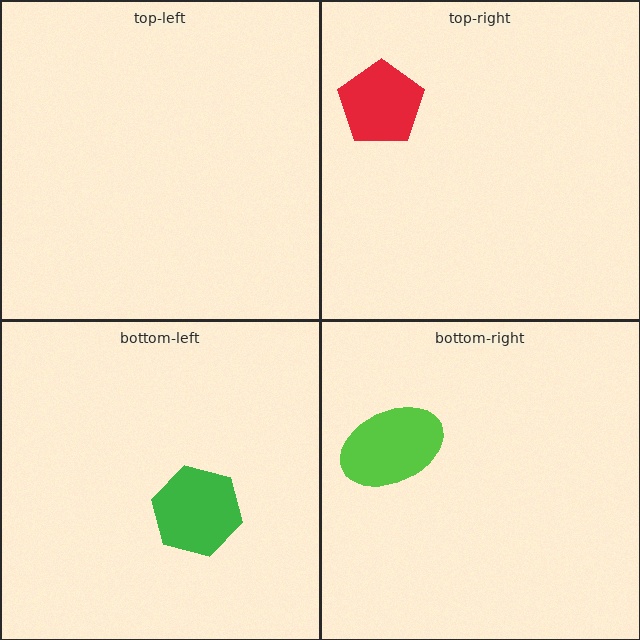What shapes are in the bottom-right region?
The lime ellipse.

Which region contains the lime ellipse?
The bottom-right region.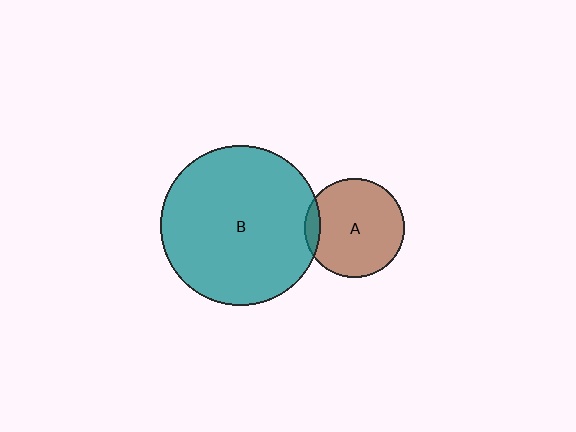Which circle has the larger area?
Circle B (teal).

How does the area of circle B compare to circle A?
Approximately 2.6 times.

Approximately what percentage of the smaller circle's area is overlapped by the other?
Approximately 10%.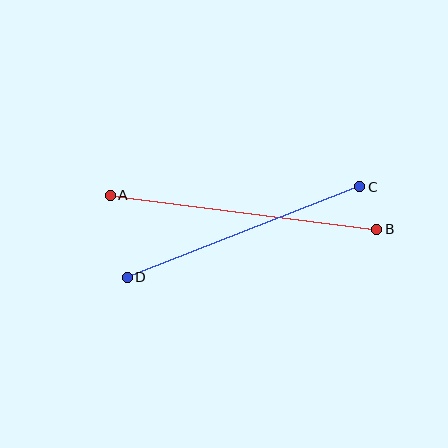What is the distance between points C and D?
The distance is approximately 249 pixels.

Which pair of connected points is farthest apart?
Points A and B are farthest apart.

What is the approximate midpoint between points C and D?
The midpoint is at approximately (244, 232) pixels.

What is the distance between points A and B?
The distance is approximately 269 pixels.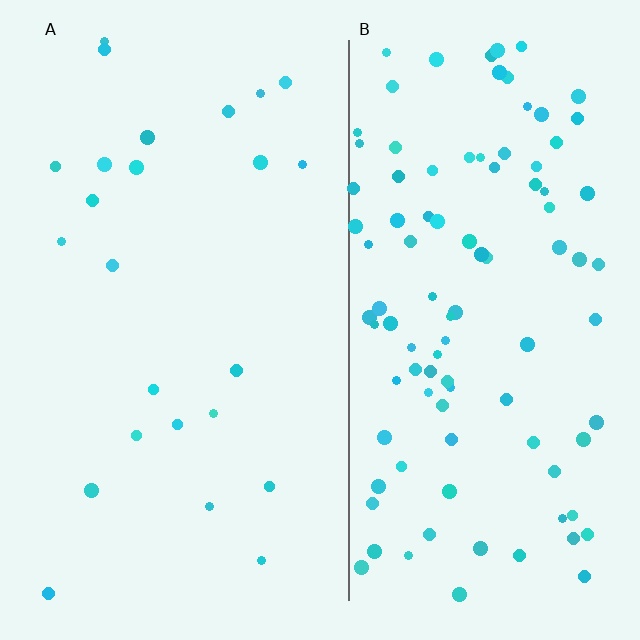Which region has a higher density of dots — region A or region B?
B (the right).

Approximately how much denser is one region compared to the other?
Approximately 4.2× — region B over region A.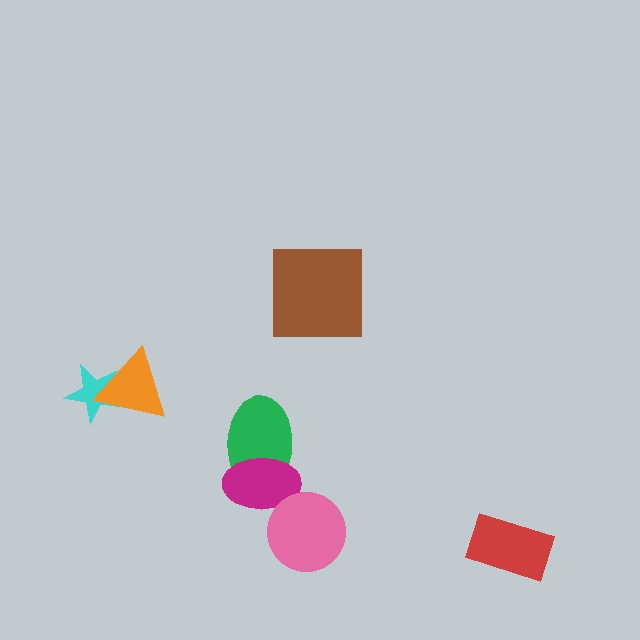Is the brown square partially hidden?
No, no other shape covers it.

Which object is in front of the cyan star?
The orange triangle is in front of the cyan star.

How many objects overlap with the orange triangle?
1 object overlaps with the orange triangle.